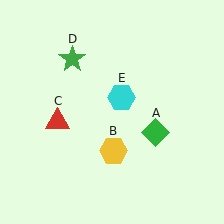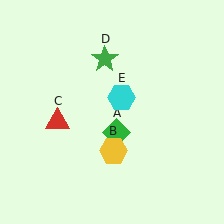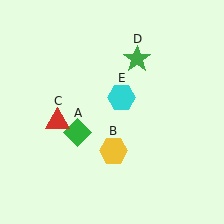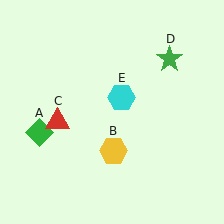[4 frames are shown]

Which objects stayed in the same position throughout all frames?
Yellow hexagon (object B) and red triangle (object C) and cyan hexagon (object E) remained stationary.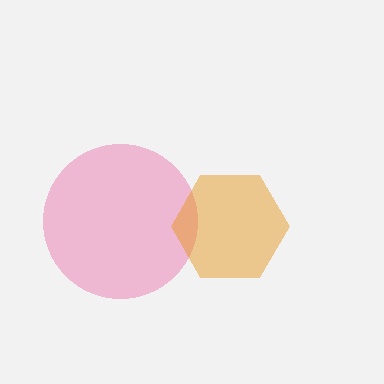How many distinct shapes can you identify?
There are 2 distinct shapes: a pink circle, an orange hexagon.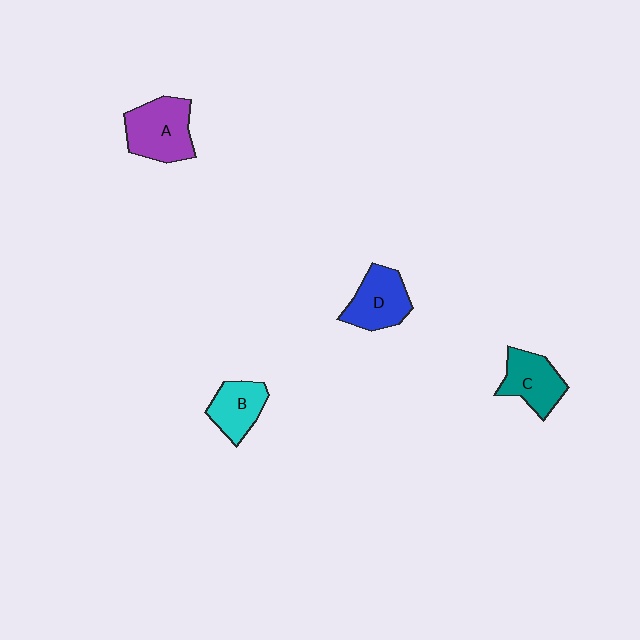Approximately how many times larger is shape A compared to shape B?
Approximately 1.4 times.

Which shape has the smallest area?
Shape B (cyan).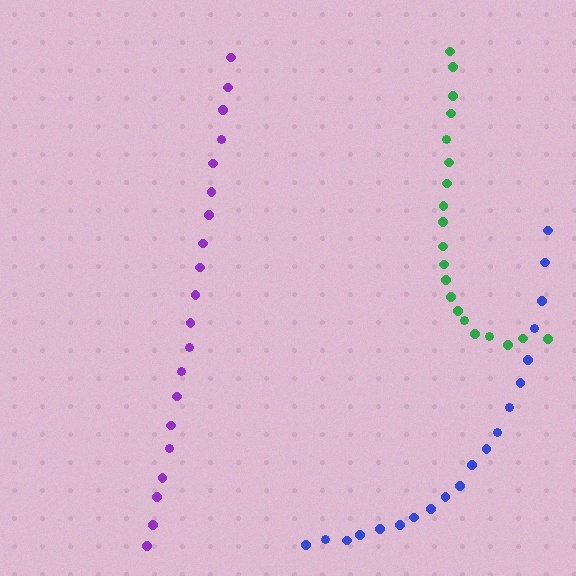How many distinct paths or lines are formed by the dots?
There are 3 distinct paths.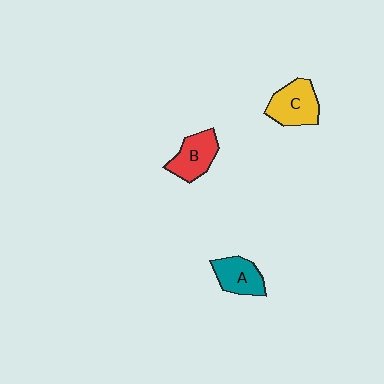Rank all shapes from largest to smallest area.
From largest to smallest: C (yellow), B (red), A (teal).